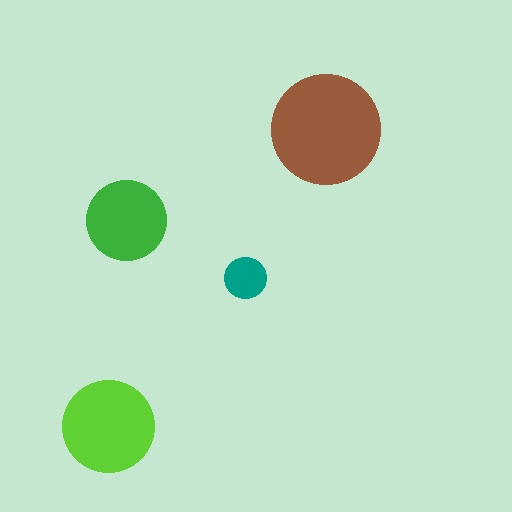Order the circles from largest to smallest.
the brown one, the lime one, the green one, the teal one.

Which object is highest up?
The brown circle is topmost.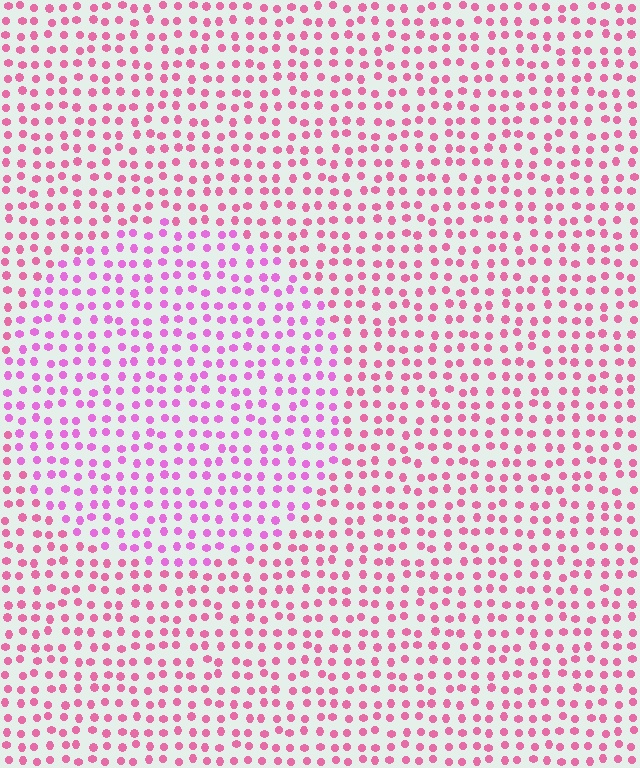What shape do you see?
I see a circle.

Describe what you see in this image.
The image is filled with small pink elements in a uniform arrangement. A circle-shaped region is visible where the elements are tinted to a slightly different hue, forming a subtle color boundary.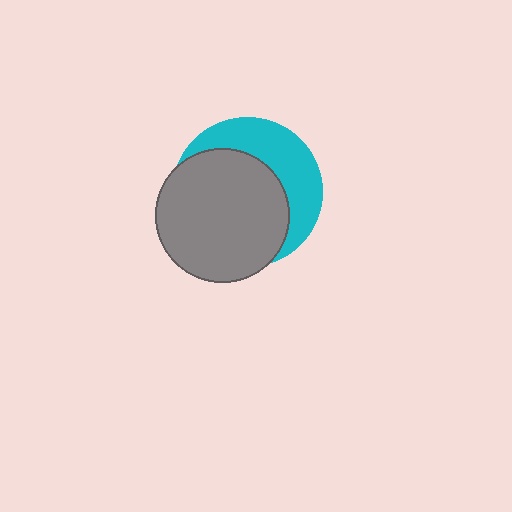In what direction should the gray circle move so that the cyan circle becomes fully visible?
The gray circle should move toward the lower-left. That is the shortest direction to clear the overlap and leave the cyan circle fully visible.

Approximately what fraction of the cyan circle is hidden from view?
Roughly 62% of the cyan circle is hidden behind the gray circle.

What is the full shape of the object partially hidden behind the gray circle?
The partially hidden object is a cyan circle.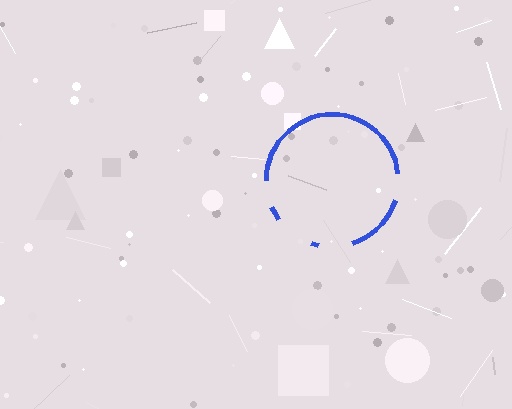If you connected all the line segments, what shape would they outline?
They would outline a circle.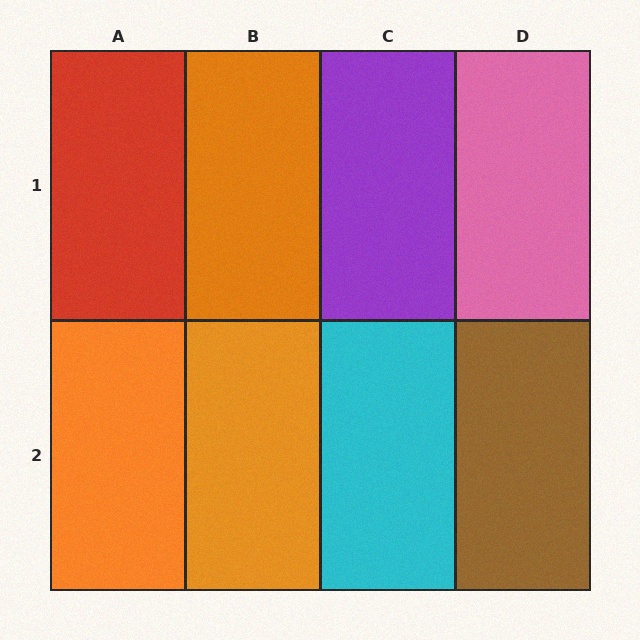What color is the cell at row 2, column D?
Brown.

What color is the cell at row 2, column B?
Orange.